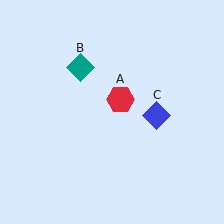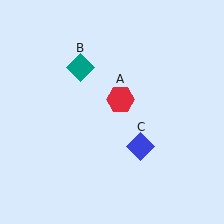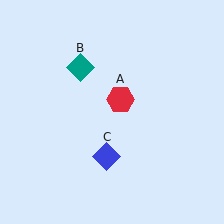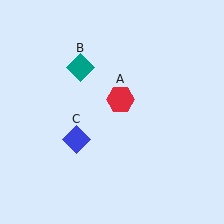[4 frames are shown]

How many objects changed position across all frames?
1 object changed position: blue diamond (object C).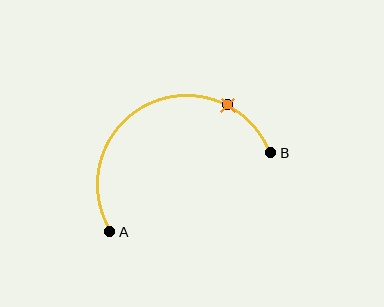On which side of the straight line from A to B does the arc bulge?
The arc bulges above the straight line connecting A and B.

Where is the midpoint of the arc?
The arc midpoint is the point on the curve farthest from the straight line joining A and B. It sits above that line.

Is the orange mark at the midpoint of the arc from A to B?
No. The orange mark lies on the arc but is closer to endpoint B. The arc midpoint would be at the point on the curve equidistant along the arc from both A and B.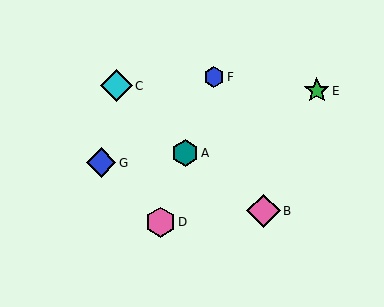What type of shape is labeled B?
Shape B is a pink diamond.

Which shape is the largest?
The pink diamond (labeled B) is the largest.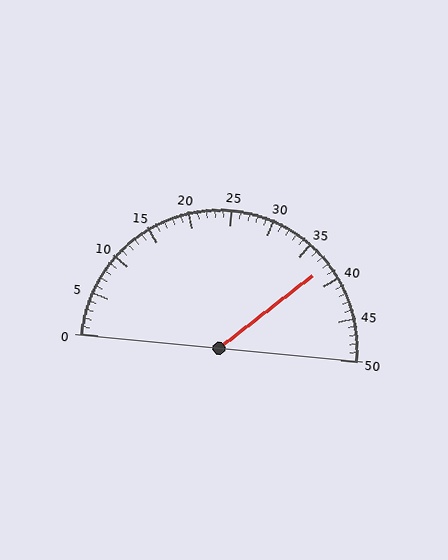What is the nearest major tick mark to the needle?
The nearest major tick mark is 40.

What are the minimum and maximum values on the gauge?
The gauge ranges from 0 to 50.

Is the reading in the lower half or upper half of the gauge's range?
The reading is in the upper half of the range (0 to 50).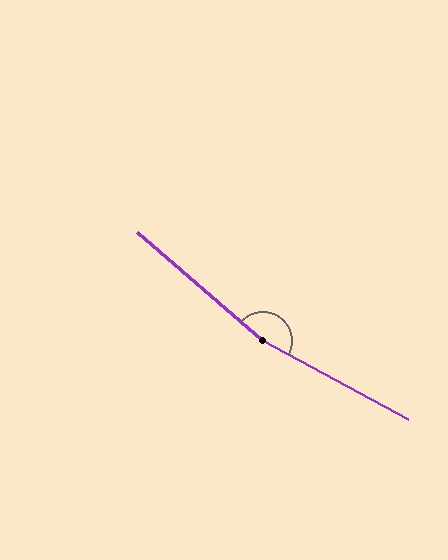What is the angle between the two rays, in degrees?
Approximately 167 degrees.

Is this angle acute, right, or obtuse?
It is obtuse.